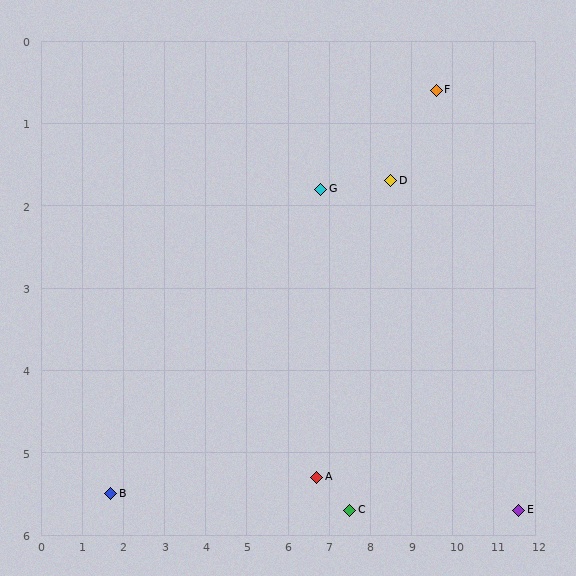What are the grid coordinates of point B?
Point B is at approximately (1.7, 5.5).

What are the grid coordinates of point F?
Point F is at approximately (9.6, 0.6).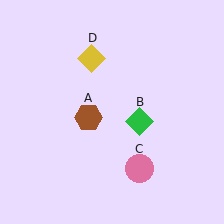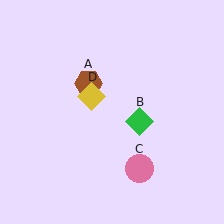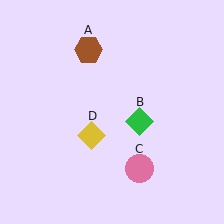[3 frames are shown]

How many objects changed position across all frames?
2 objects changed position: brown hexagon (object A), yellow diamond (object D).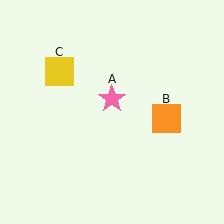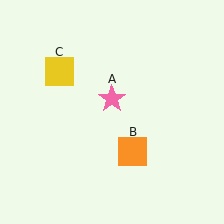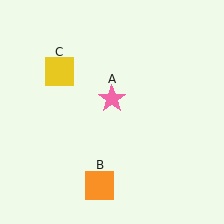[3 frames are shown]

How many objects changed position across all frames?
1 object changed position: orange square (object B).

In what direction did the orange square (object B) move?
The orange square (object B) moved down and to the left.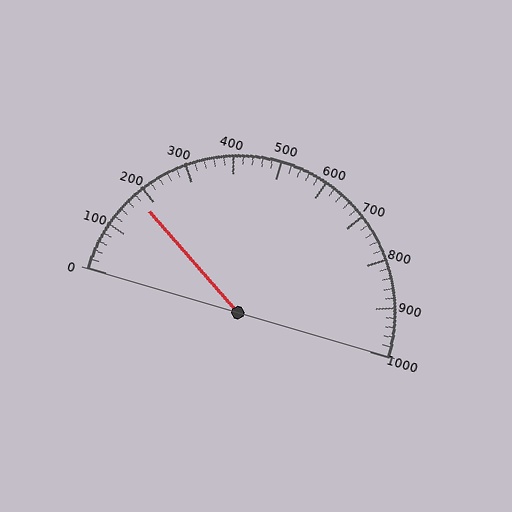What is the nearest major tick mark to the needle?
The nearest major tick mark is 200.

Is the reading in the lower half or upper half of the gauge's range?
The reading is in the lower half of the range (0 to 1000).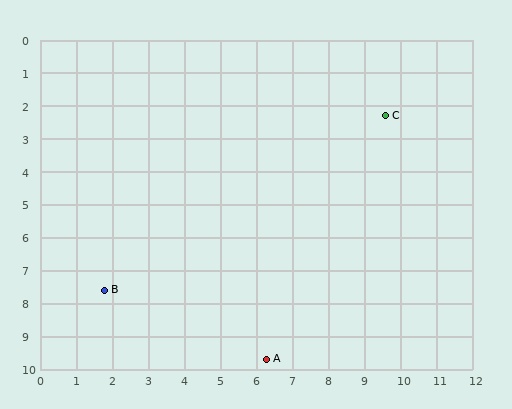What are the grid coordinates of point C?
Point C is at approximately (9.6, 2.3).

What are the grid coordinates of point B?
Point B is at approximately (1.8, 7.6).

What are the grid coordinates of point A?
Point A is at approximately (6.3, 9.7).